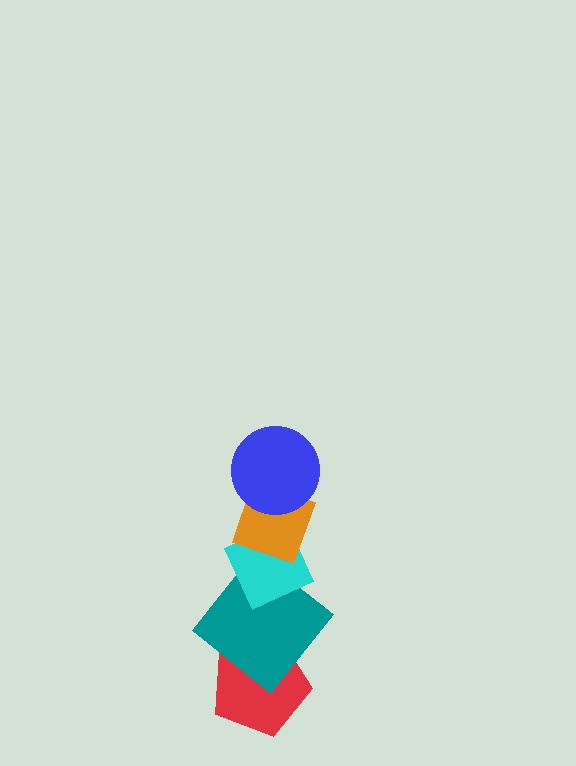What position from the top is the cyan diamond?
The cyan diamond is 3rd from the top.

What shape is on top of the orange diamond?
The blue circle is on top of the orange diamond.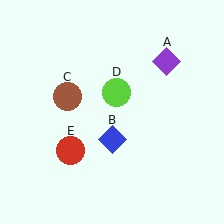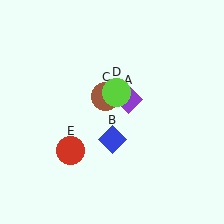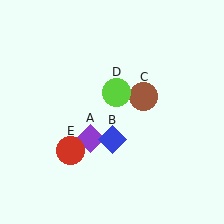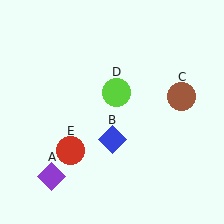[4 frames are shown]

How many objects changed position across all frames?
2 objects changed position: purple diamond (object A), brown circle (object C).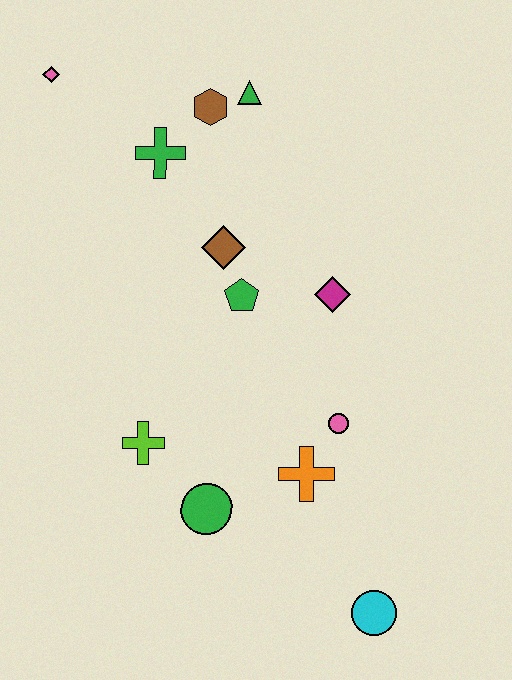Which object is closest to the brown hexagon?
The green triangle is closest to the brown hexagon.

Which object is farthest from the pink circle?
The pink diamond is farthest from the pink circle.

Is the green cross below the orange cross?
No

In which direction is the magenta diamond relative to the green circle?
The magenta diamond is above the green circle.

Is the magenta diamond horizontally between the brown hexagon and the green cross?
No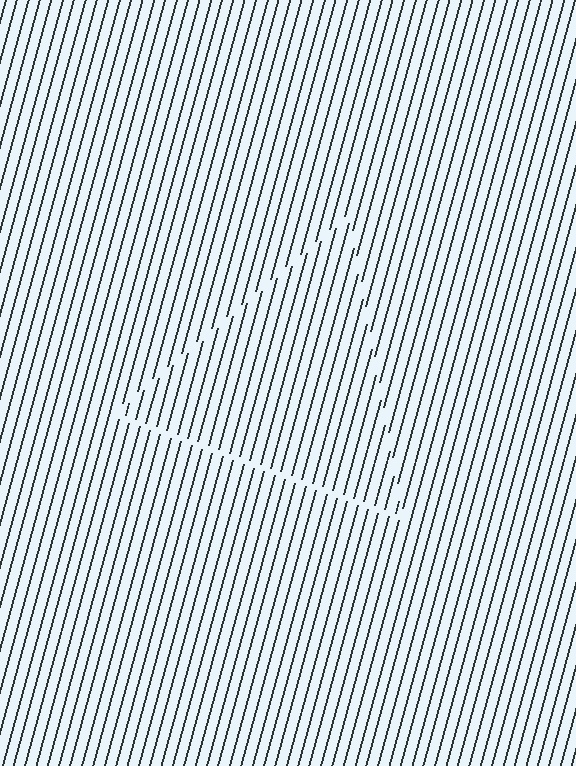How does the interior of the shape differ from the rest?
The interior of the shape contains the same grating, shifted by half a period — the contour is defined by the phase discontinuity where line-ends from the inner and outer gratings abut.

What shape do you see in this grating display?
An illusory triangle. The interior of the shape contains the same grating, shifted by half a period — the contour is defined by the phase discontinuity where line-ends from the inner and outer gratings abut.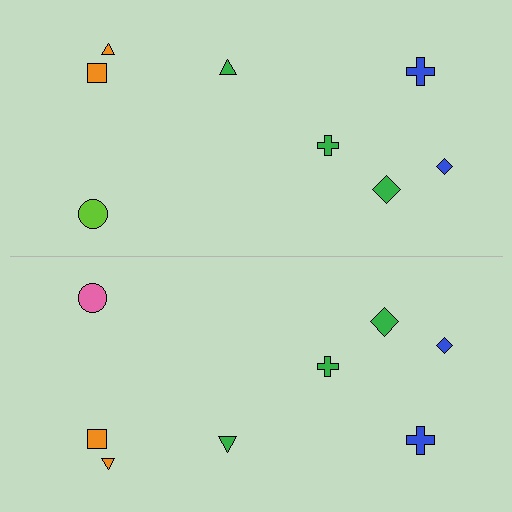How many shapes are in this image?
There are 16 shapes in this image.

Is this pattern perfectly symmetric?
No, the pattern is not perfectly symmetric. The pink circle on the bottom side breaks the symmetry — its mirror counterpart is lime.